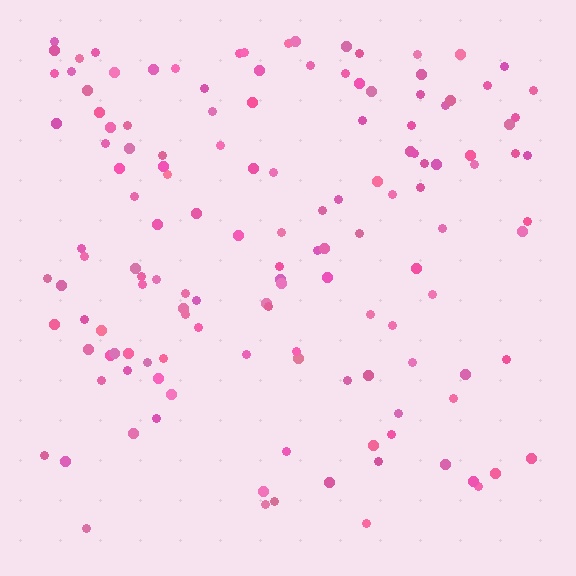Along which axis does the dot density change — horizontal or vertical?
Vertical.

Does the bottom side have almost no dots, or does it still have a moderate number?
Still a moderate number, just noticeably fewer than the top.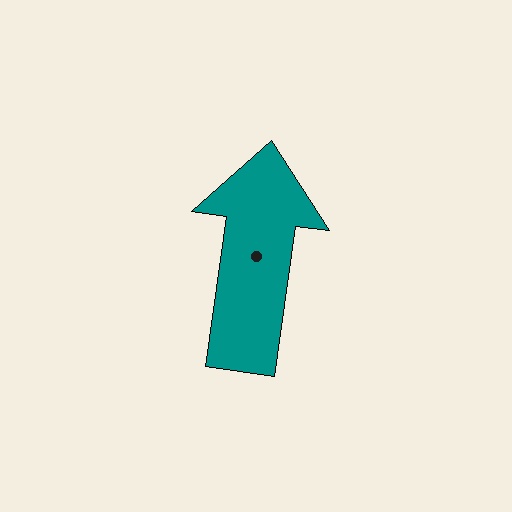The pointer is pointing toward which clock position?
Roughly 12 o'clock.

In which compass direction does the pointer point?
North.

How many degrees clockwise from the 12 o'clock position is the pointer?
Approximately 8 degrees.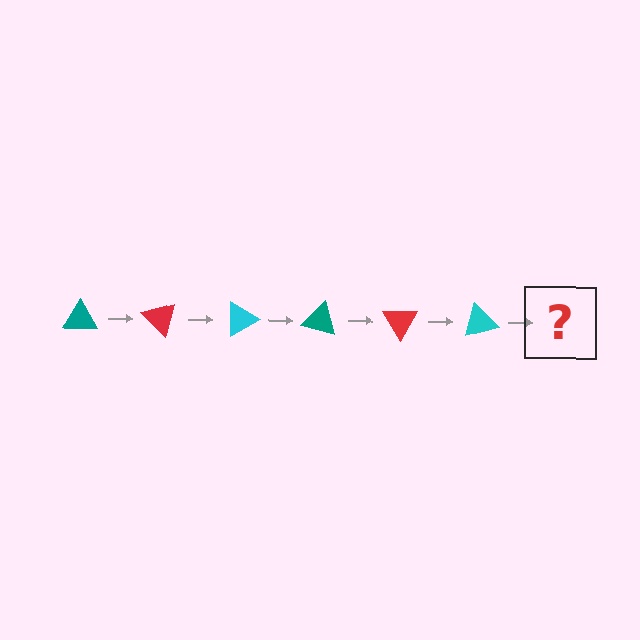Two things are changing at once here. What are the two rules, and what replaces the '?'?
The two rules are that it rotates 45 degrees each step and the color cycles through teal, red, and cyan. The '?' should be a teal triangle, rotated 270 degrees from the start.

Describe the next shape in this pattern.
It should be a teal triangle, rotated 270 degrees from the start.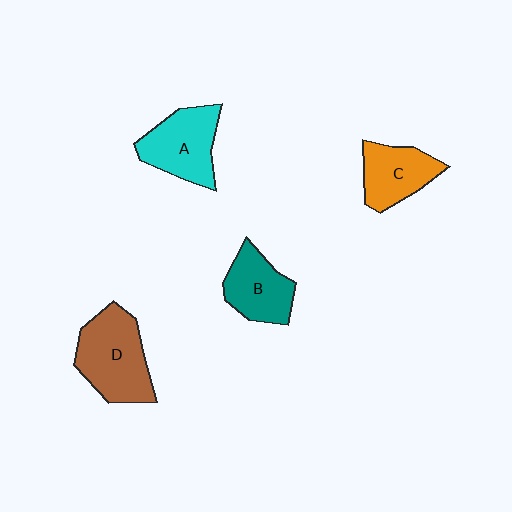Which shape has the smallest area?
Shape C (orange).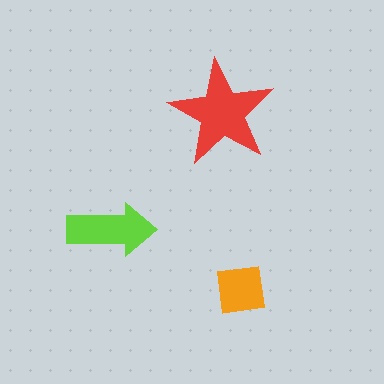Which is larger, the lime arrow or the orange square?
The lime arrow.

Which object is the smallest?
The orange square.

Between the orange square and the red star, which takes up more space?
The red star.